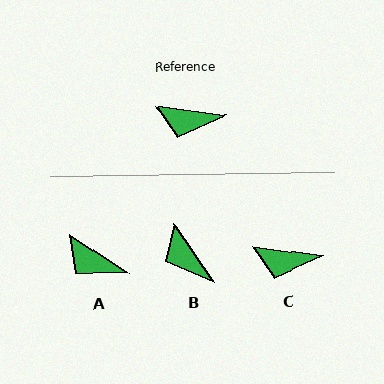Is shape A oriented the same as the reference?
No, it is off by about 25 degrees.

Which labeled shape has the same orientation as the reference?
C.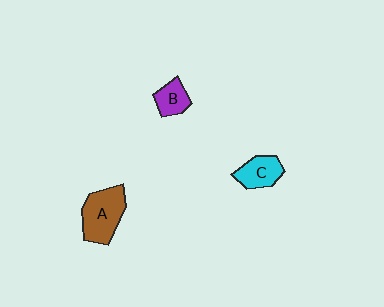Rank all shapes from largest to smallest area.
From largest to smallest: A (brown), C (cyan), B (purple).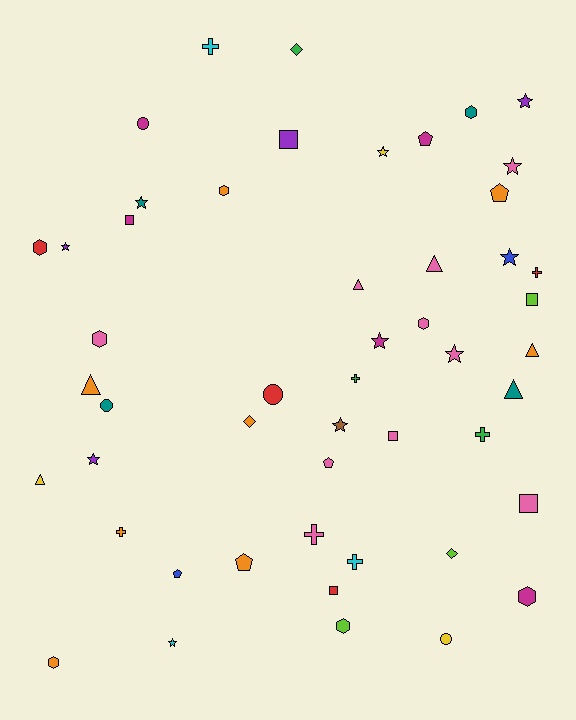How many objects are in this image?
There are 50 objects.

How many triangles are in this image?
There are 6 triangles.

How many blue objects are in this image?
There are 2 blue objects.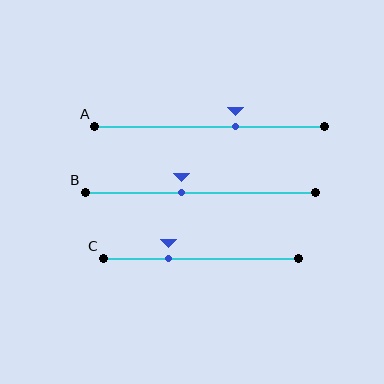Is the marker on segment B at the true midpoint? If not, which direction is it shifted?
No, the marker on segment B is shifted to the left by about 8% of the segment length.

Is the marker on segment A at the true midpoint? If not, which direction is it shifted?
No, the marker on segment A is shifted to the right by about 12% of the segment length.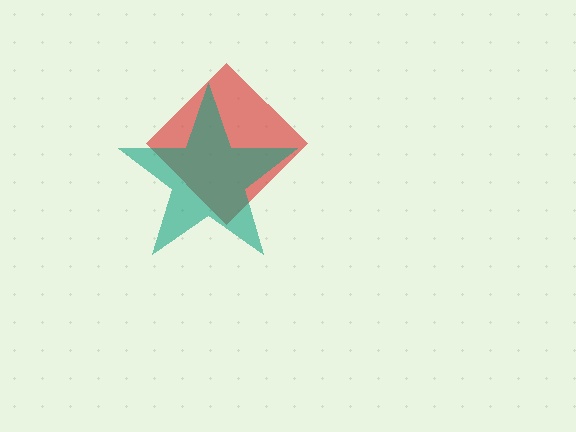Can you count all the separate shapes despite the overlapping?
Yes, there are 2 separate shapes.